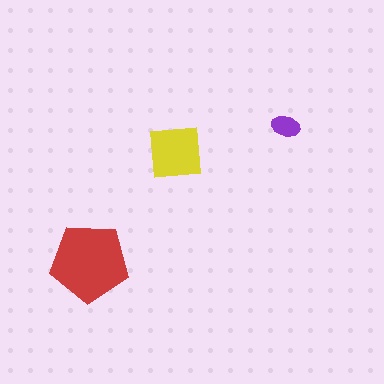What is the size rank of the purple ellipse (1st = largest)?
3rd.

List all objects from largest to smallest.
The red pentagon, the yellow square, the purple ellipse.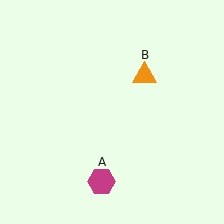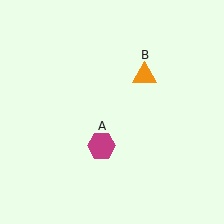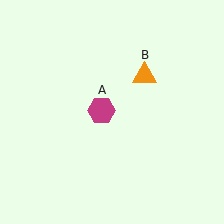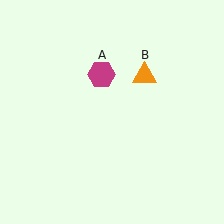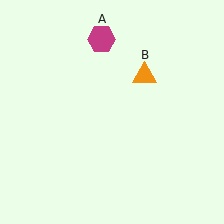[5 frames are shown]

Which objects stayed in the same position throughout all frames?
Orange triangle (object B) remained stationary.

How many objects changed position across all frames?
1 object changed position: magenta hexagon (object A).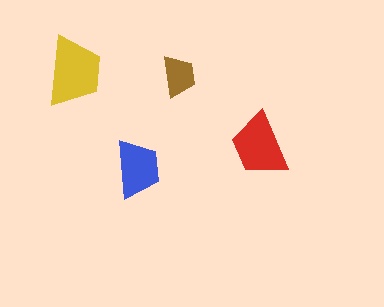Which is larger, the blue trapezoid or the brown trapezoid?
The blue one.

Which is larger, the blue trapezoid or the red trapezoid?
The red one.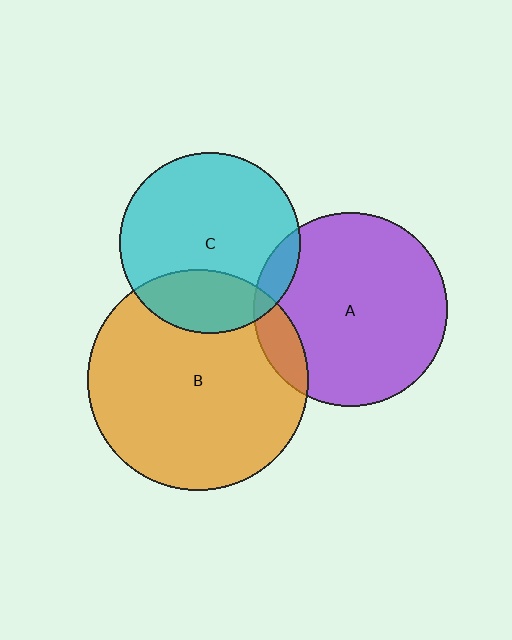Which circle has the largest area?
Circle B (orange).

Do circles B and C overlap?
Yes.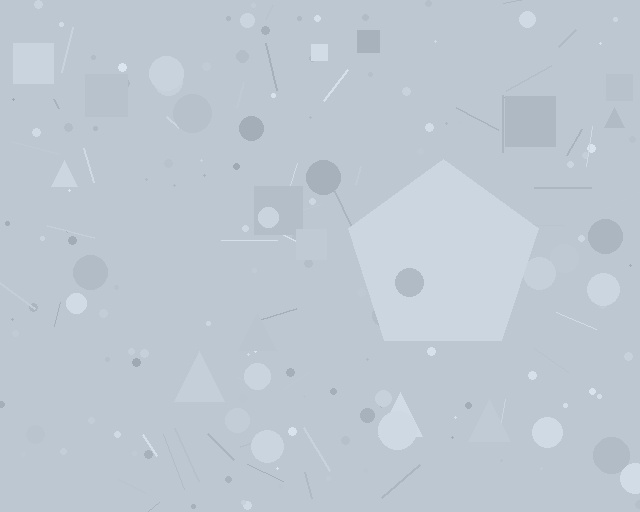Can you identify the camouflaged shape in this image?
The camouflaged shape is a pentagon.